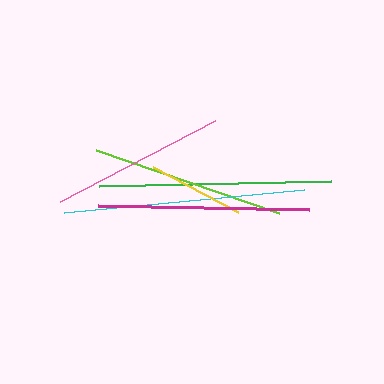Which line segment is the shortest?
The yellow line is the shortest at approximately 97 pixels.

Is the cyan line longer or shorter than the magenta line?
The cyan line is longer than the magenta line.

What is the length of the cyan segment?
The cyan segment is approximately 242 pixels long.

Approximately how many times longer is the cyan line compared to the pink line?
The cyan line is approximately 1.4 times the length of the pink line.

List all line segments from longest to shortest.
From longest to shortest: cyan, green, magenta, lime, pink, yellow.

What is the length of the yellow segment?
The yellow segment is approximately 97 pixels long.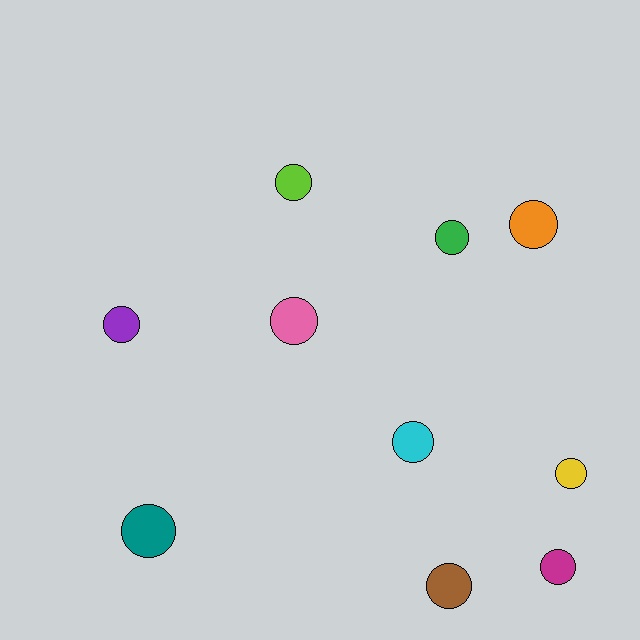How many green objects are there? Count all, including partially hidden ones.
There is 1 green object.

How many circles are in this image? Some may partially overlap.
There are 10 circles.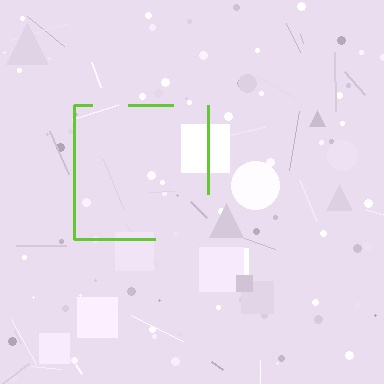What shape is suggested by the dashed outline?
The dashed outline suggests a square.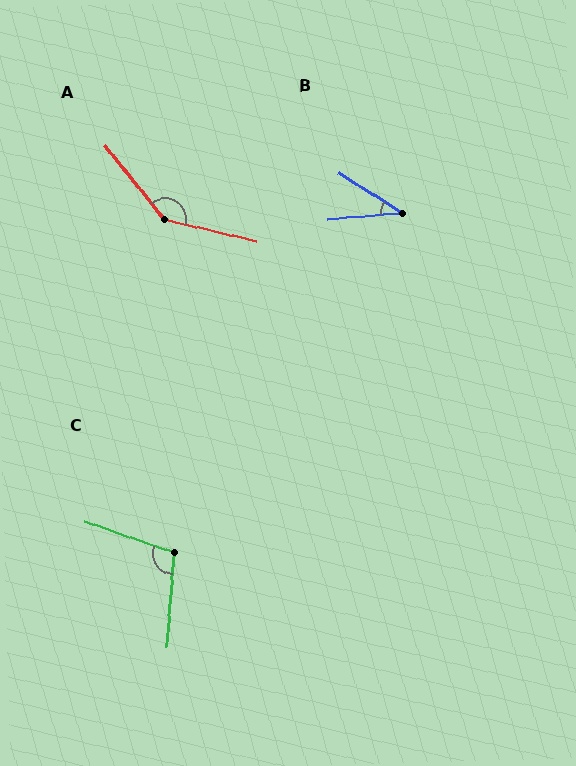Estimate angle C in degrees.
Approximately 105 degrees.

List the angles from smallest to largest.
B (37°), C (105°), A (142°).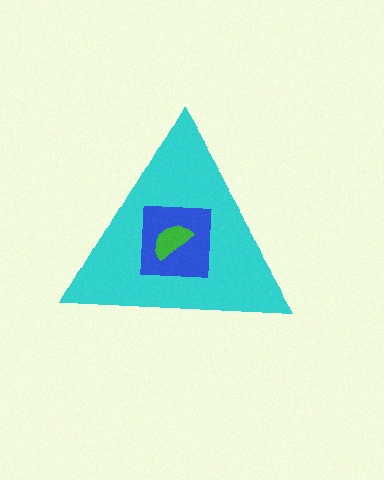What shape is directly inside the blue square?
The green semicircle.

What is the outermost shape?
The cyan triangle.